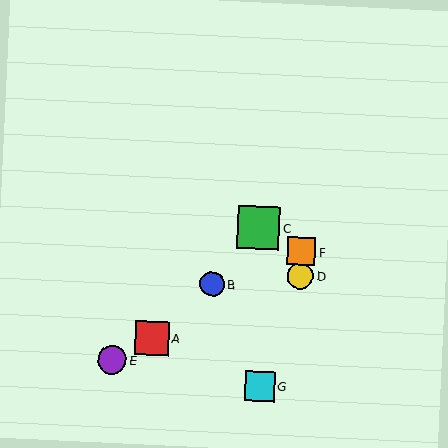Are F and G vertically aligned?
No, F is at x≈301 and G is at x≈260.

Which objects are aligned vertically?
Objects D, F are aligned vertically.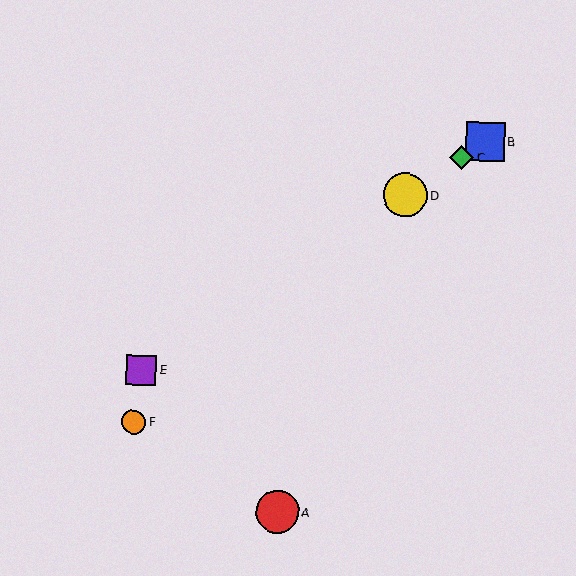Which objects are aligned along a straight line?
Objects B, C, D, E are aligned along a straight line.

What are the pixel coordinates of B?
Object B is at (485, 142).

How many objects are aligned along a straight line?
4 objects (B, C, D, E) are aligned along a straight line.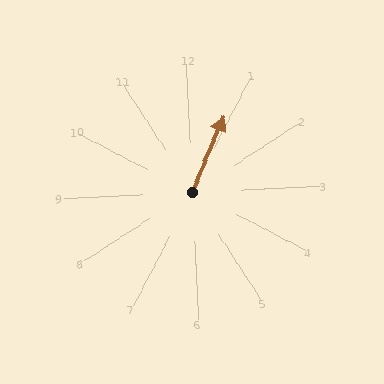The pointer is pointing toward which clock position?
Roughly 1 o'clock.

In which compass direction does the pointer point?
Northeast.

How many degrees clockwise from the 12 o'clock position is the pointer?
Approximately 26 degrees.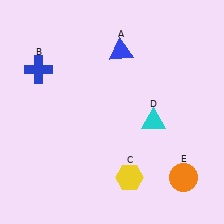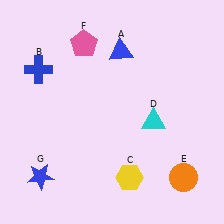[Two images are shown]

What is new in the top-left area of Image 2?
A pink pentagon (F) was added in the top-left area of Image 2.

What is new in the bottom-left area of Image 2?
A blue star (G) was added in the bottom-left area of Image 2.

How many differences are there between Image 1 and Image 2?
There are 2 differences between the two images.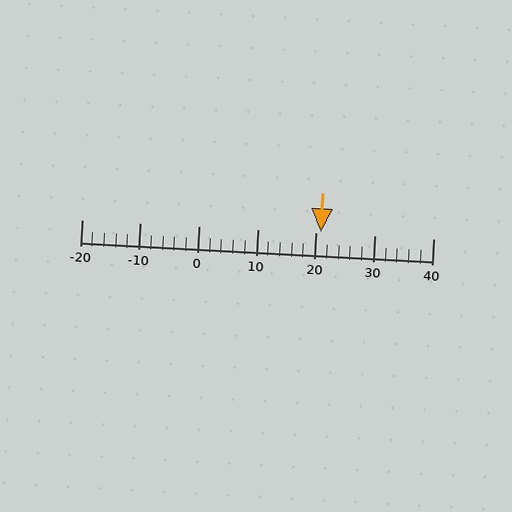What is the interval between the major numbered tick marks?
The major tick marks are spaced 10 units apart.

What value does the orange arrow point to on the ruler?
The orange arrow points to approximately 21.